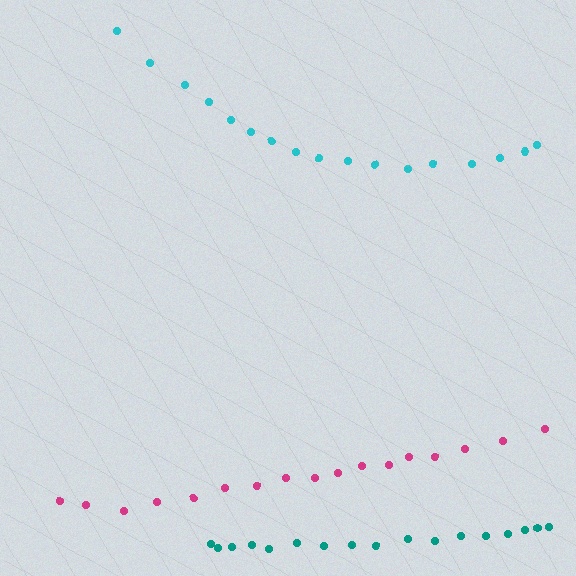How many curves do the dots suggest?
There are 3 distinct paths.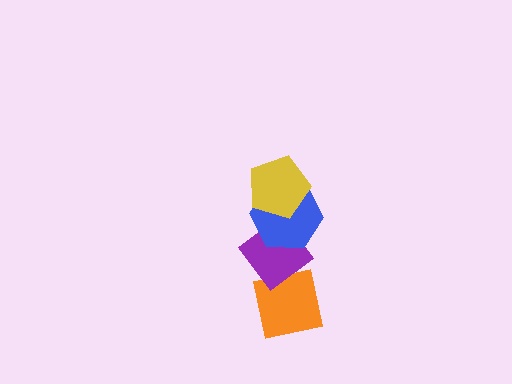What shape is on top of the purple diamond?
The blue hexagon is on top of the purple diamond.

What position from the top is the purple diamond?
The purple diamond is 3rd from the top.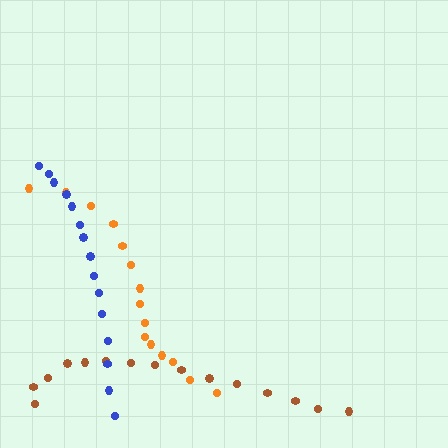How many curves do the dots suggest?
There are 3 distinct paths.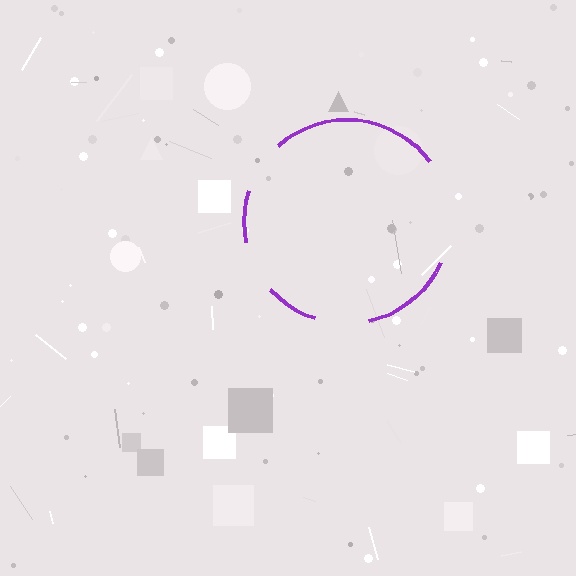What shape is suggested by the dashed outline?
The dashed outline suggests a circle.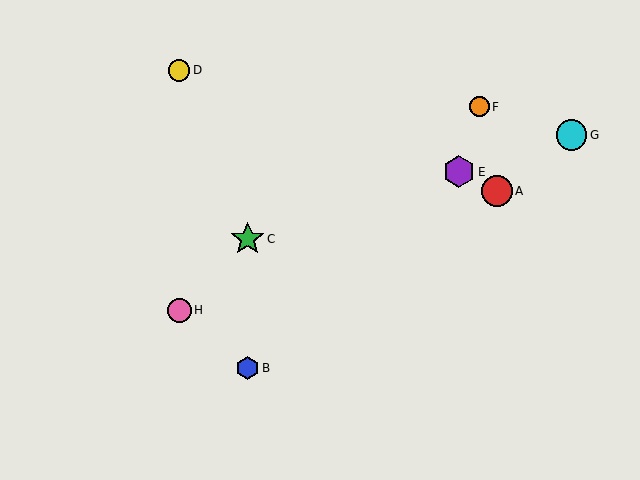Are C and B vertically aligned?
Yes, both are at x≈248.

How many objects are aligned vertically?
2 objects (B, C) are aligned vertically.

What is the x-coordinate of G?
Object G is at x≈572.